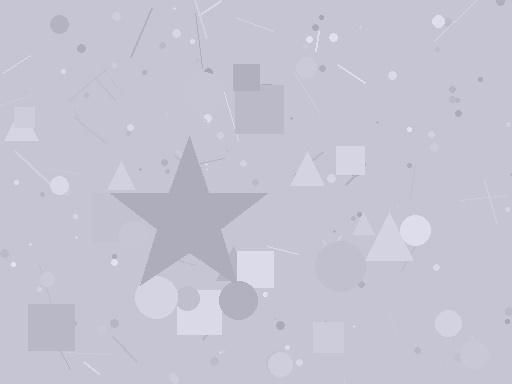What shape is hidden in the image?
A star is hidden in the image.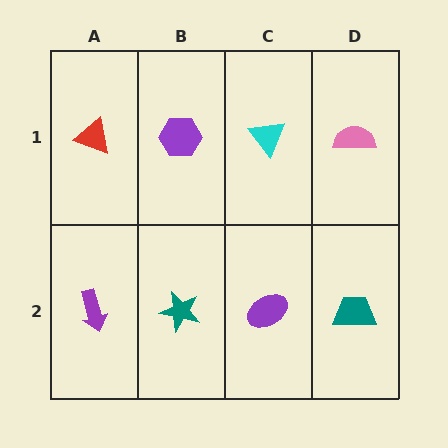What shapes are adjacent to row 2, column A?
A red triangle (row 1, column A), a teal star (row 2, column B).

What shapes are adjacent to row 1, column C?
A purple ellipse (row 2, column C), a purple hexagon (row 1, column B), a pink semicircle (row 1, column D).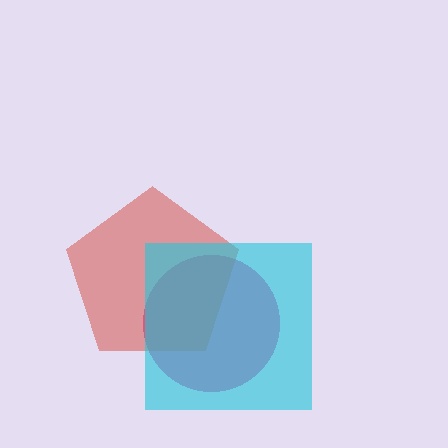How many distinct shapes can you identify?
There are 3 distinct shapes: a magenta circle, a red pentagon, a cyan square.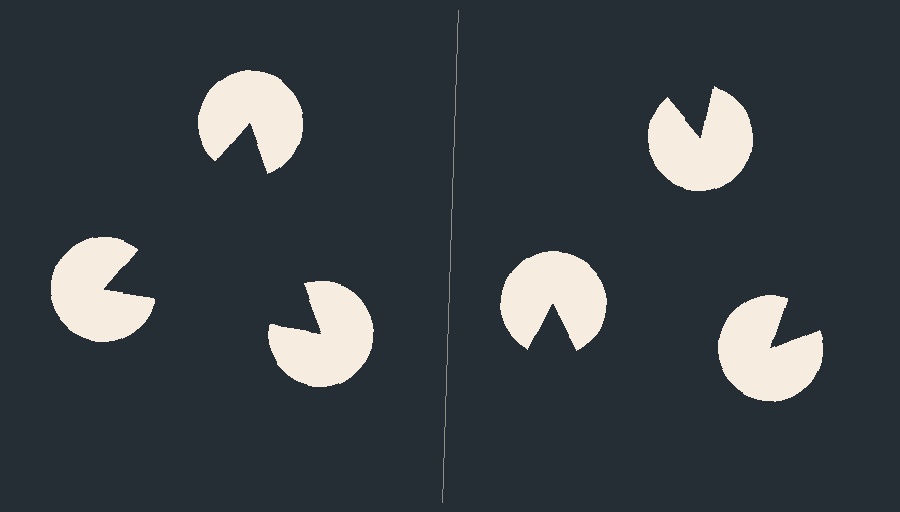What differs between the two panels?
The pac-man discs are positioned identically on both sides; only the wedge orientations differ. On the left they align to a triangle; on the right they are misaligned.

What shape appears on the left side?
An illusory triangle.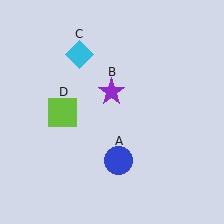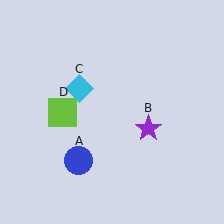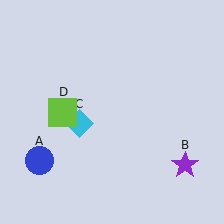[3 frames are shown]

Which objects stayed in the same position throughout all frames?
Lime square (object D) remained stationary.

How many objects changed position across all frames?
3 objects changed position: blue circle (object A), purple star (object B), cyan diamond (object C).